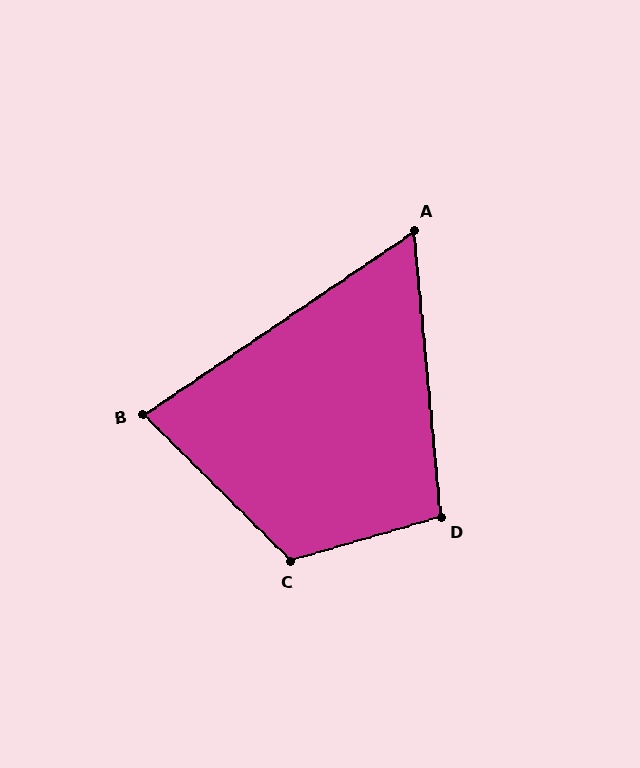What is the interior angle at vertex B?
Approximately 79 degrees (acute).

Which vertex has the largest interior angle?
C, at approximately 119 degrees.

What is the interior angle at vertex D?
Approximately 101 degrees (obtuse).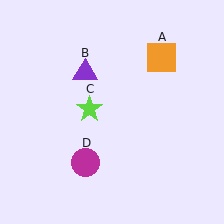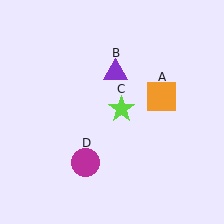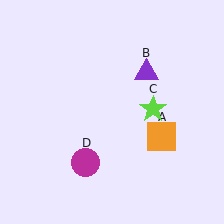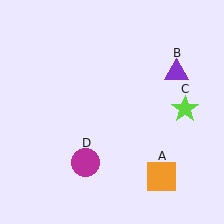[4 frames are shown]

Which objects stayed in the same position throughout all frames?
Magenta circle (object D) remained stationary.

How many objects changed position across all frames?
3 objects changed position: orange square (object A), purple triangle (object B), lime star (object C).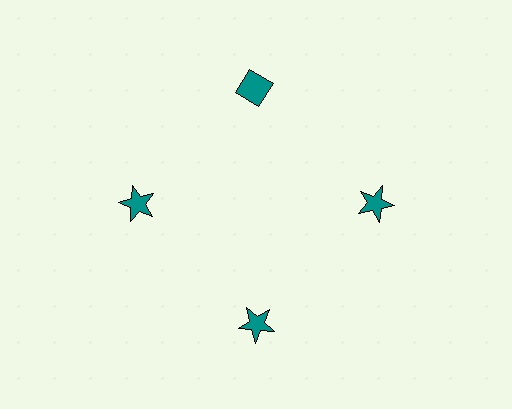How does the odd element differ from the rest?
It has a different shape: diamond instead of star.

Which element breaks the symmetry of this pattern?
The teal diamond at roughly the 12 o'clock position breaks the symmetry. All other shapes are teal stars.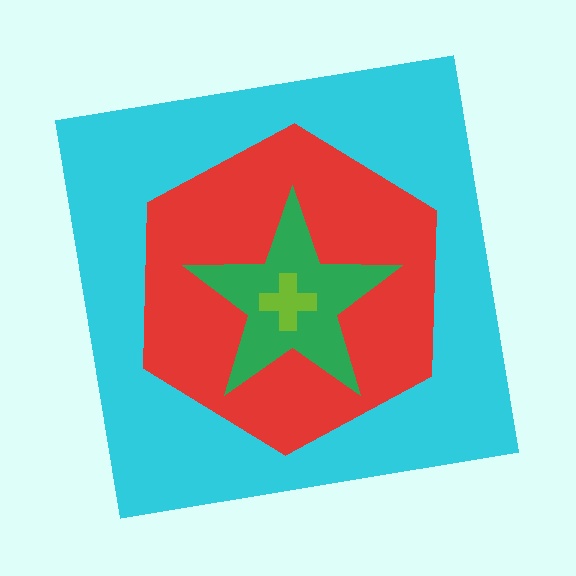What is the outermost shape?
The cyan square.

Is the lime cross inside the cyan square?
Yes.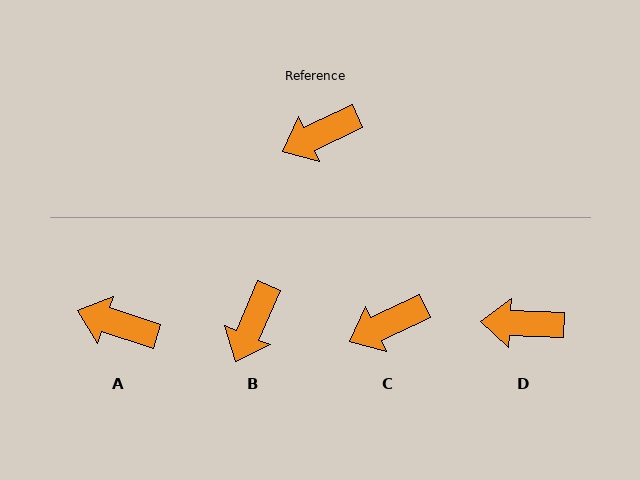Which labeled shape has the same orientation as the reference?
C.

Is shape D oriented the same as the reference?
No, it is off by about 28 degrees.